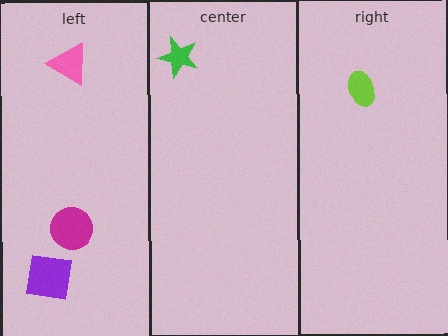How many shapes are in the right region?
1.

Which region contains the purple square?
The left region.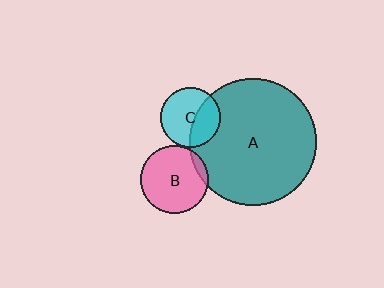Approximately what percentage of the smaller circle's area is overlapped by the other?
Approximately 10%.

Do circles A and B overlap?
Yes.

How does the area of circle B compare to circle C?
Approximately 1.3 times.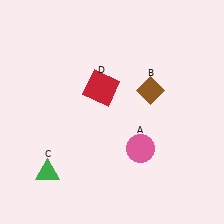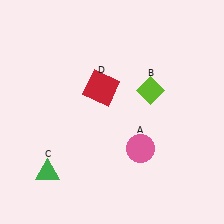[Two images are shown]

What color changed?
The diamond (B) changed from brown in Image 1 to lime in Image 2.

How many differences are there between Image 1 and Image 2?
There is 1 difference between the two images.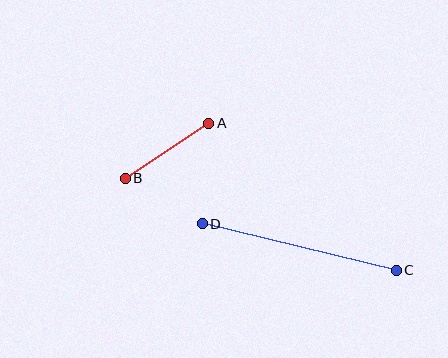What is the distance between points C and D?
The distance is approximately 199 pixels.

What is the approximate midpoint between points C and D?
The midpoint is at approximately (299, 247) pixels.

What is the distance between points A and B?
The distance is approximately 100 pixels.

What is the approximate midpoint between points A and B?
The midpoint is at approximately (167, 151) pixels.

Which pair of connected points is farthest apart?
Points C and D are farthest apart.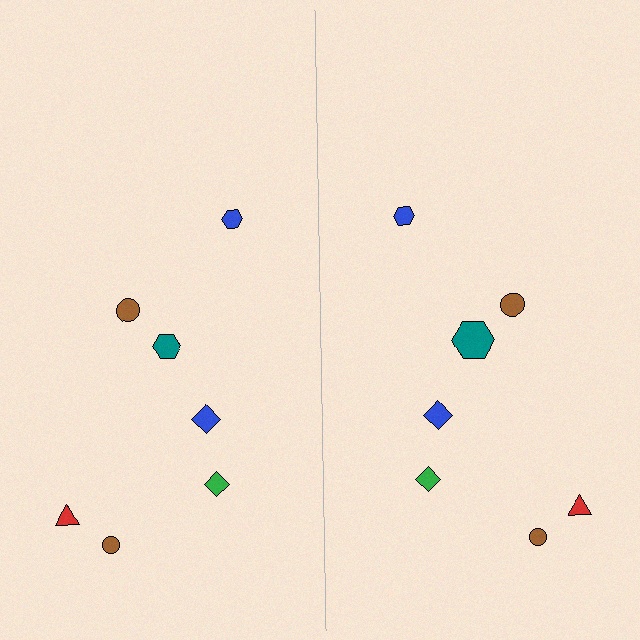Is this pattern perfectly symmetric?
No, the pattern is not perfectly symmetric. The teal hexagon on the right side has a different size than its mirror counterpart.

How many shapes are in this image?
There are 14 shapes in this image.